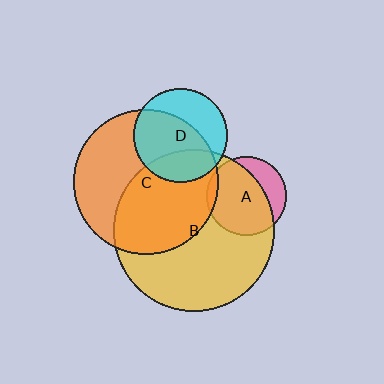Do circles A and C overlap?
Yes.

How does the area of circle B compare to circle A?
Approximately 4.1 times.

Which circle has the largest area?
Circle B (yellow).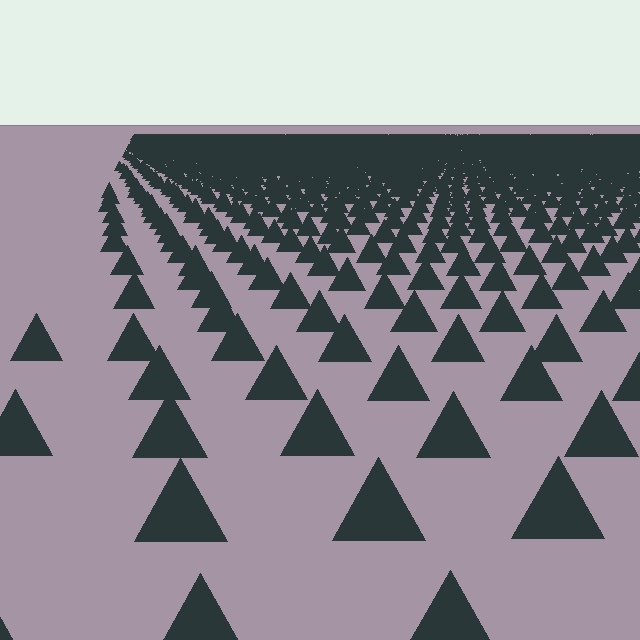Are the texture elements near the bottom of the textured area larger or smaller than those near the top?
Larger. Near the bottom, elements are closer to the viewer and appear at a bigger on-screen size.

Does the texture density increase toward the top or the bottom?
Density increases toward the top.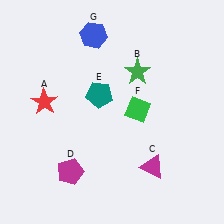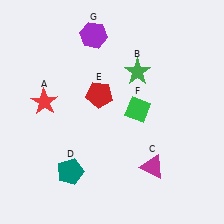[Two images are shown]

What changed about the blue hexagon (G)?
In Image 1, G is blue. In Image 2, it changed to purple.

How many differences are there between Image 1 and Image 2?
There are 3 differences between the two images.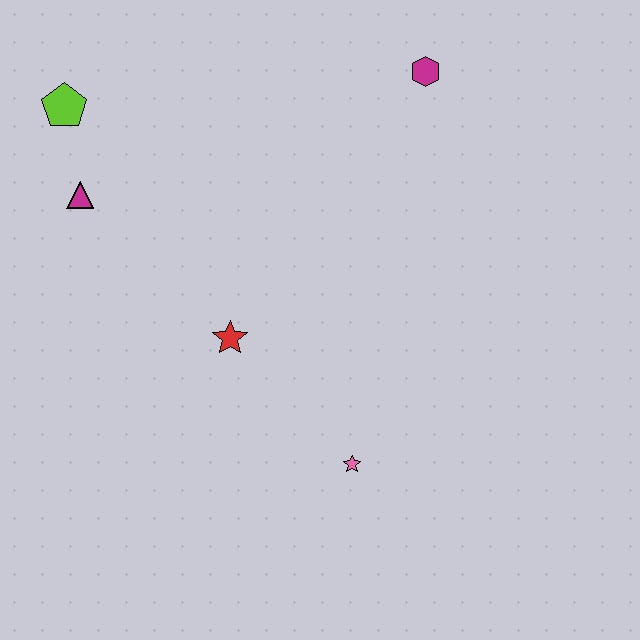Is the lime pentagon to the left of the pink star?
Yes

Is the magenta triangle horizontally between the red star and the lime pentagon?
Yes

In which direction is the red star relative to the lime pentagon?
The red star is below the lime pentagon.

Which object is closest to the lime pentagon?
The magenta triangle is closest to the lime pentagon.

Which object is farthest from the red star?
The magenta hexagon is farthest from the red star.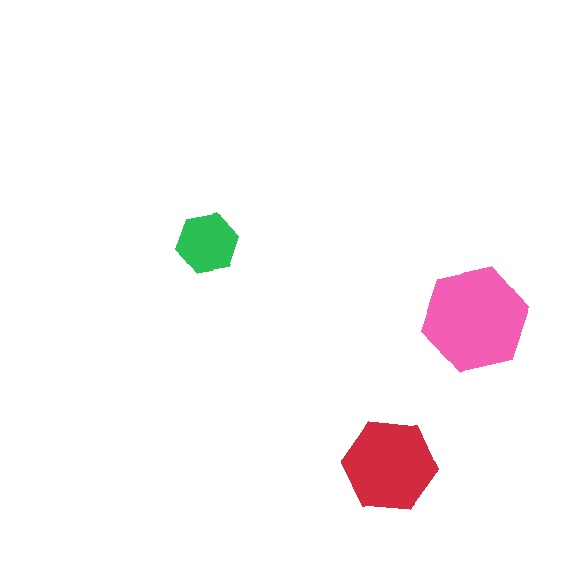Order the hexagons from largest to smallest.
the pink one, the red one, the green one.